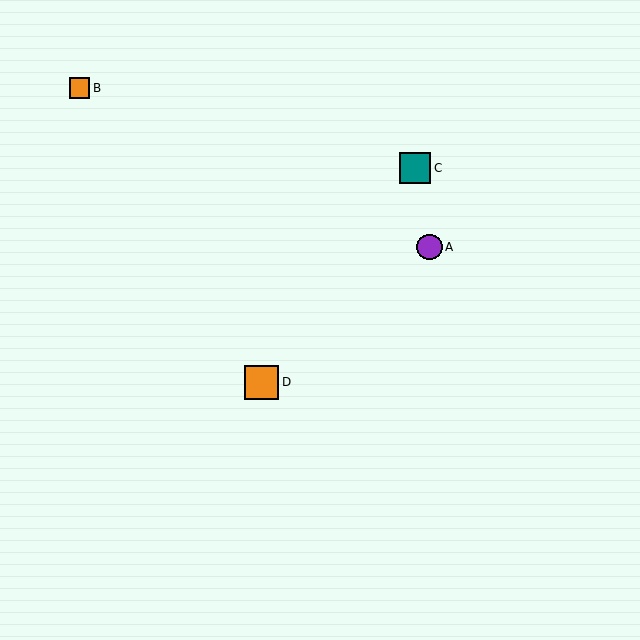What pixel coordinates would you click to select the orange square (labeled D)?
Click at (261, 382) to select the orange square D.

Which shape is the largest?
The orange square (labeled D) is the largest.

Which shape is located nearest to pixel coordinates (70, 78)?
The orange square (labeled B) at (80, 88) is nearest to that location.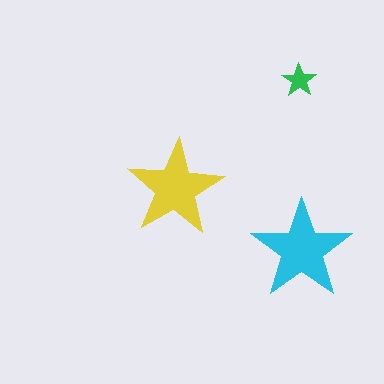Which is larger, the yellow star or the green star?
The yellow one.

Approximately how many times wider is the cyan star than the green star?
About 3 times wider.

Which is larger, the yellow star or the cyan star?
The cyan one.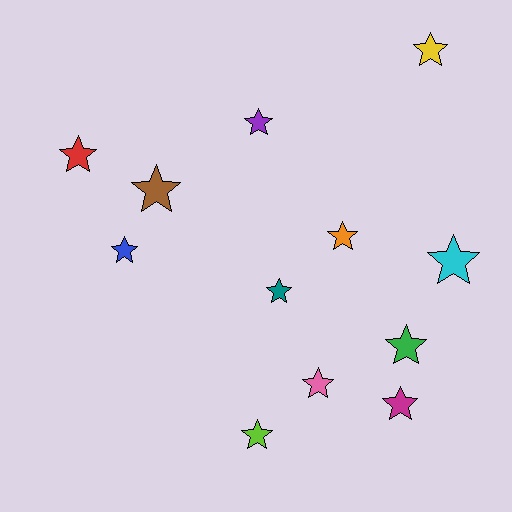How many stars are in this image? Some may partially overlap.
There are 12 stars.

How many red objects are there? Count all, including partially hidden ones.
There is 1 red object.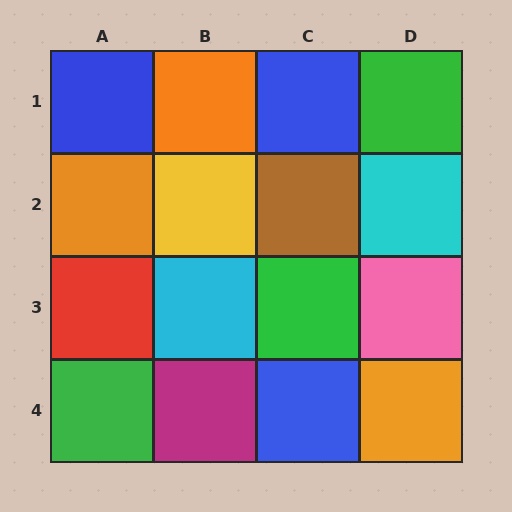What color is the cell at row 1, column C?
Blue.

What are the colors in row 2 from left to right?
Orange, yellow, brown, cyan.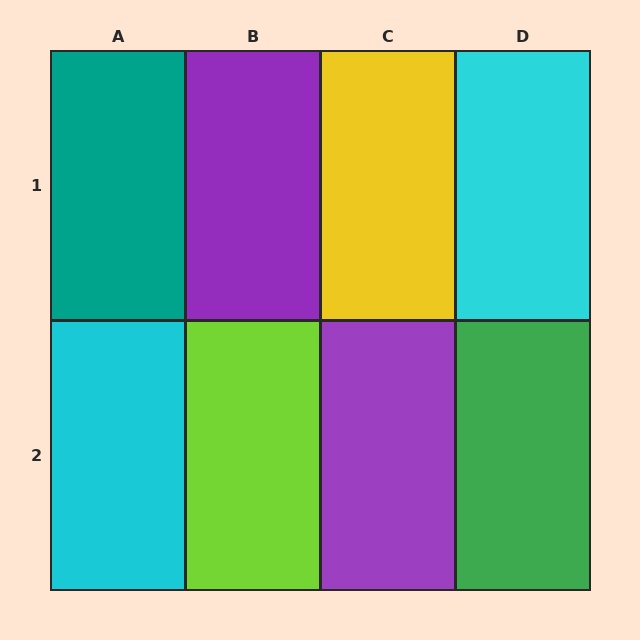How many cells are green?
1 cell is green.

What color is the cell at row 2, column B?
Lime.